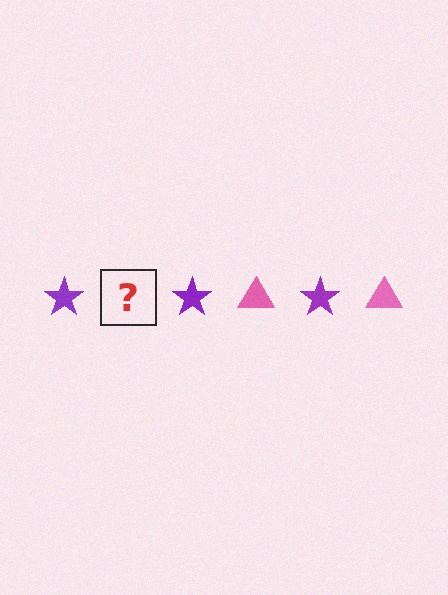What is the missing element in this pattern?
The missing element is a pink triangle.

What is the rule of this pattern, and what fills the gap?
The rule is that the pattern alternates between purple star and pink triangle. The gap should be filled with a pink triangle.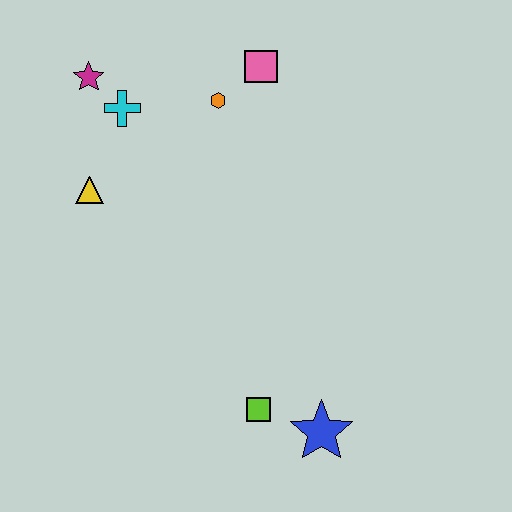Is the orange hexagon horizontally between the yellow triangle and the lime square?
Yes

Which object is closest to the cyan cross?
The magenta star is closest to the cyan cross.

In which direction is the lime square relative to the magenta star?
The lime square is below the magenta star.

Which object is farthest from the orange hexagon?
The blue star is farthest from the orange hexagon.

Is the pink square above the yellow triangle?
Yes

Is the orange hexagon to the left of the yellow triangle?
No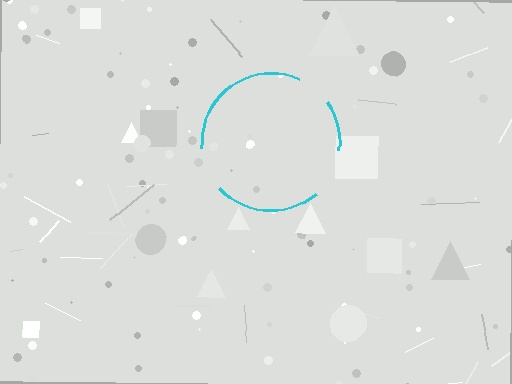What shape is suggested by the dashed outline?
The dashed outline suggests a circle.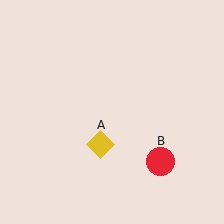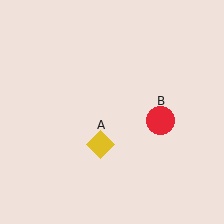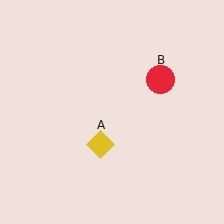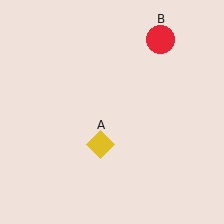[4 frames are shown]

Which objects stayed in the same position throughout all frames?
Yellow diamond (object A) remained stationary.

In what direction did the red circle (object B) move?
The red circle (object B) moved up.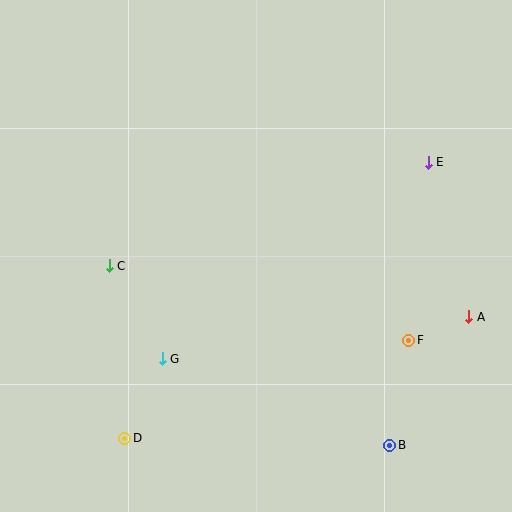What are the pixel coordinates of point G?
Point G is at (162, 359).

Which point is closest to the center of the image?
Point G at (162, 359) is closest to the center.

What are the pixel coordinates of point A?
Point A is at (469, 317).